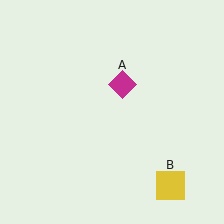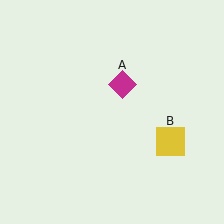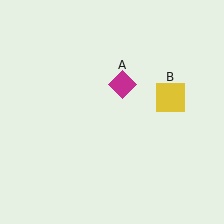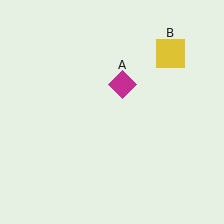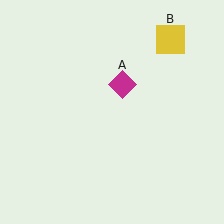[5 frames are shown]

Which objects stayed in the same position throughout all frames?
Magenta diamond (object A) remained stationary.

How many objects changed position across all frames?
1 object changed position: yellow square (object B).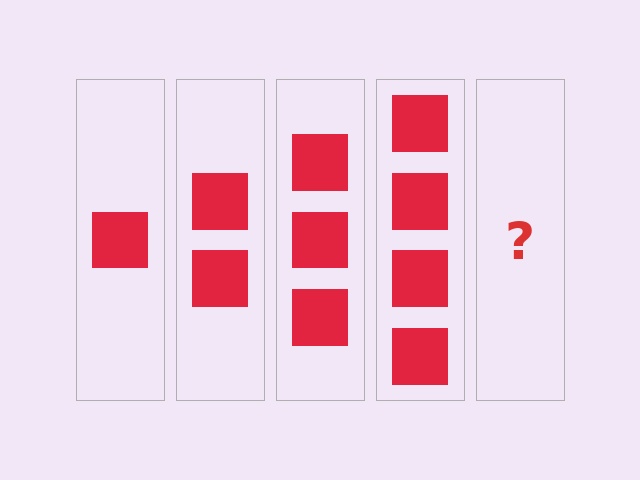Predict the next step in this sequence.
The next step is 5 squares.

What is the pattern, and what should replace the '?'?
The pattern is that each step adds one more square. The '?' should be 5 squares.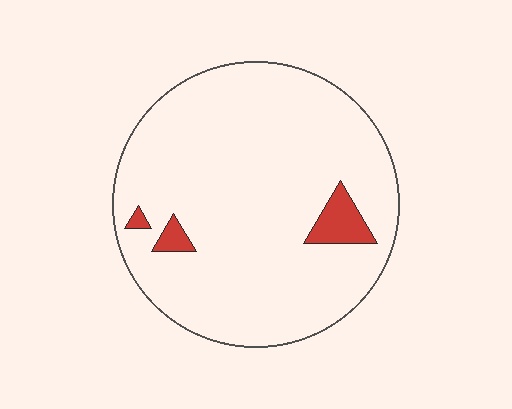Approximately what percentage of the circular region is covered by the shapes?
Approximately 5%.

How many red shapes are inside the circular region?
3.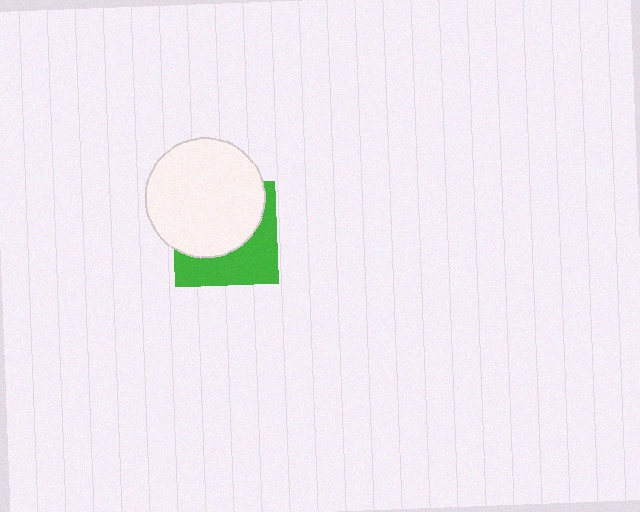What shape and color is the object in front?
The object in front is a white circle.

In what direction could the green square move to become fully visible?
The green square could move down. That would shift it out from behind the white circle entirely.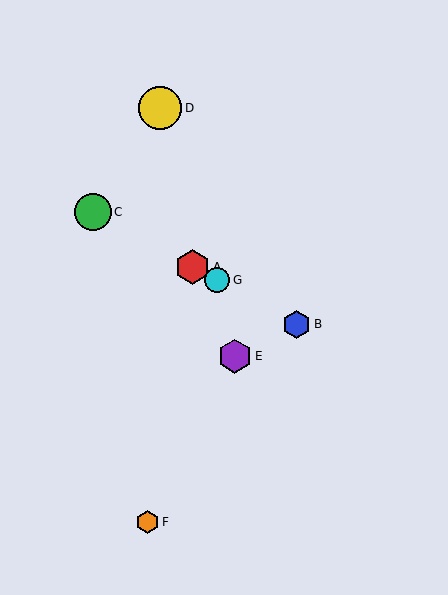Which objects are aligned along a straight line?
Objects A, B, C, G are aligned along a straight line.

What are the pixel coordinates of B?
Object B is at (296, 324).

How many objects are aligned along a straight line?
4 objects (A, B, C, G) are aligned along a straight line.